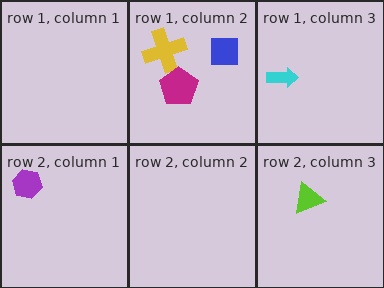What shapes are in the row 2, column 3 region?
The lime triangle.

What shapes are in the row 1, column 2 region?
The yellow cross, the blue square, the magenta pentagon.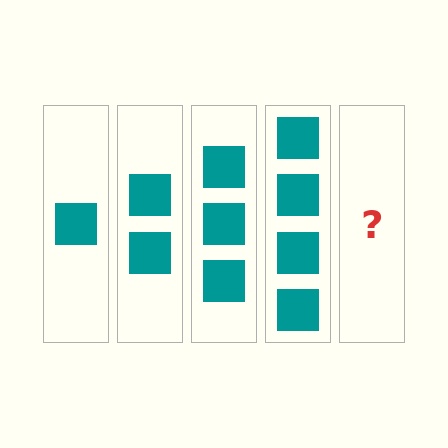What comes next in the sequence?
The next element should be 5 squares.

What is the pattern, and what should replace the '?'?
The pattern is that each step adds one more square. The '?' should be 5 squares.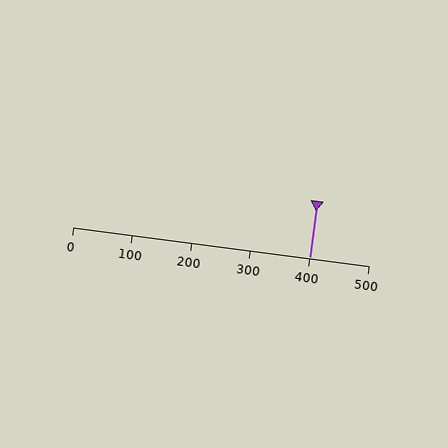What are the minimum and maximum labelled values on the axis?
The axis runs from 0 to 500.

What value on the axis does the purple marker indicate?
The marker indicates approximately 400.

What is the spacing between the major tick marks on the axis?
The major ticks are spaced 100 apart.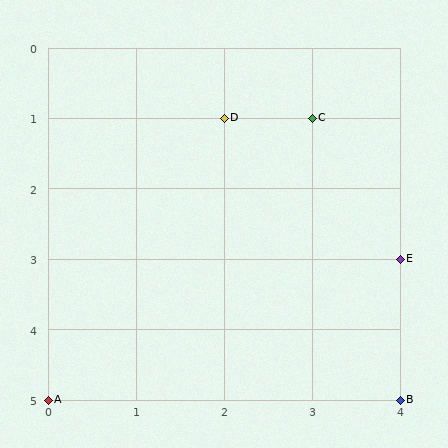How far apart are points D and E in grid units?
Points D and E are 2 columns and 2 rows apart (about 2.8 grid units diagonally).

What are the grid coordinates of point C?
Point C is at grid coordinates (3, 1).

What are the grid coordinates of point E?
Point E is at grid coordinates (4, 3).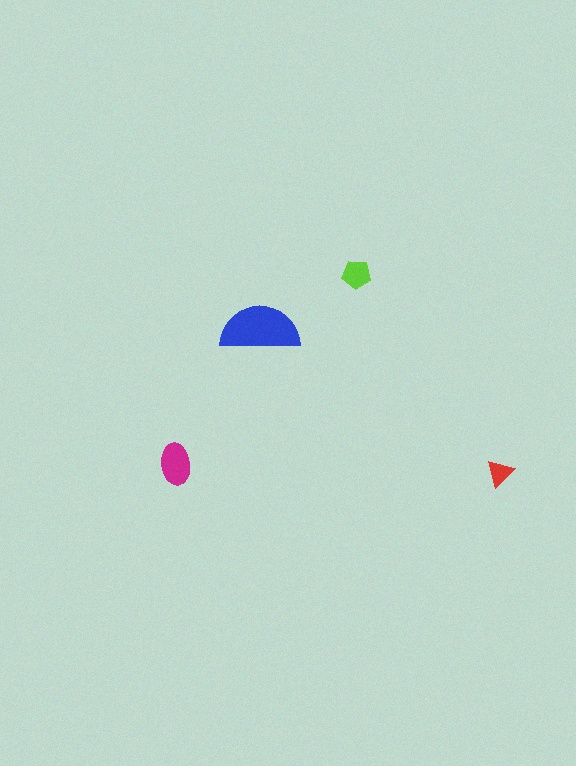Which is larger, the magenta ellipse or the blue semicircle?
The blue semicircle.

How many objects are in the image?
There are 4 objects in the image.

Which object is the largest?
The blue semicircle.